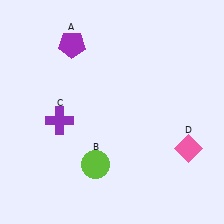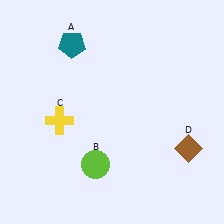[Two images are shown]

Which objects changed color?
A changed from purple to teal. C changed from purple to yellow. D changed from pink to brown.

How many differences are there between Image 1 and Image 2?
There are 3 differences between the two images.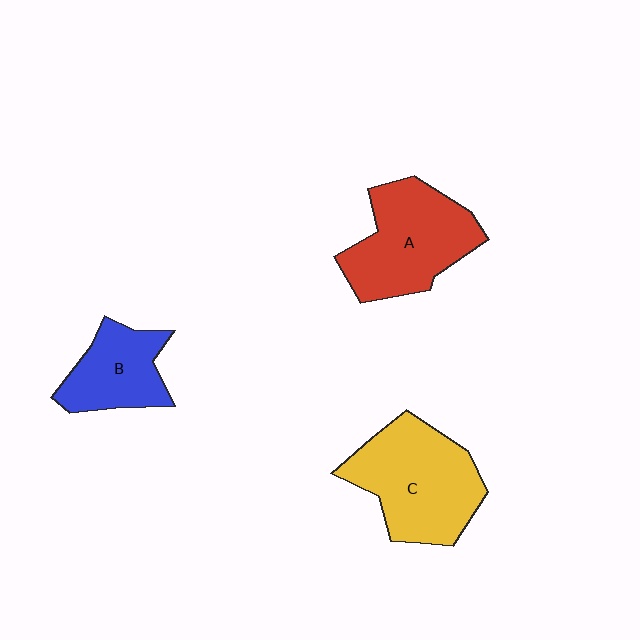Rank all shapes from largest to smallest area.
From largest to smallest: C (yellow), A (red), B (blue).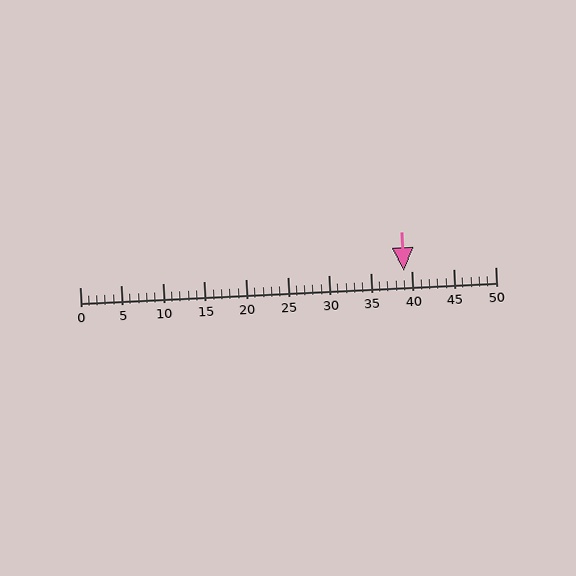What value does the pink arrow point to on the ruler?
The pink arrow points to approximately 39.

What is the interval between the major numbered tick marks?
The major tick marks are spaced 5 units apart.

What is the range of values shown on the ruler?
The ruler shows values from 0 to 50.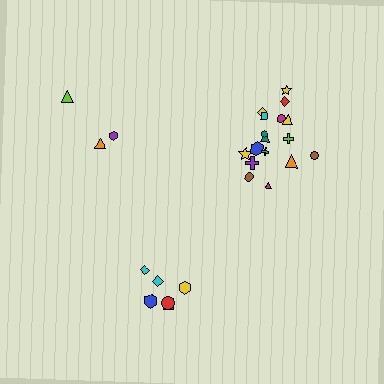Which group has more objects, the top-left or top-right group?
The top-right group.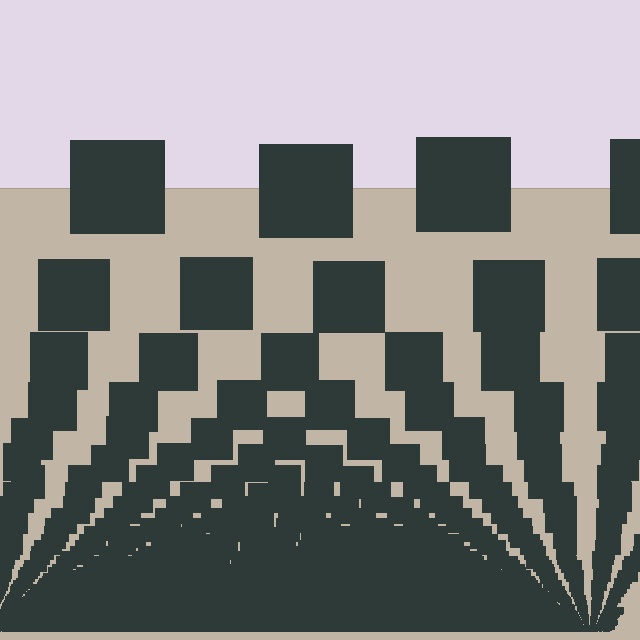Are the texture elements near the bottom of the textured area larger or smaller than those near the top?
Smaller. The gradient is inverted — elements near the bottom are smaller and denser.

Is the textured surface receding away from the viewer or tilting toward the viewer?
The surface appears to tilt toward the viewer. Texture elements get larger and sparser toward the top.